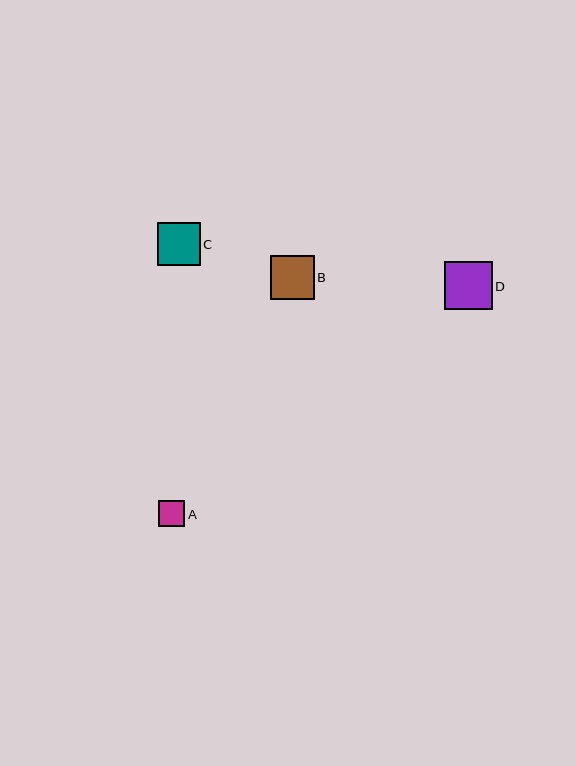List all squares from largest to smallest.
From largest to smallest: D, B, C, A.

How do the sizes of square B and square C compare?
Square B and square C are approximately the same size.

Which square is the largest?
Square D is the largest with a size of approximately 48 pixels.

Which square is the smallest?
Square A is the smallest with a size of approximately 26 pixels.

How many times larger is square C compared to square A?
Square C is approximately 1.6 times the size of square A.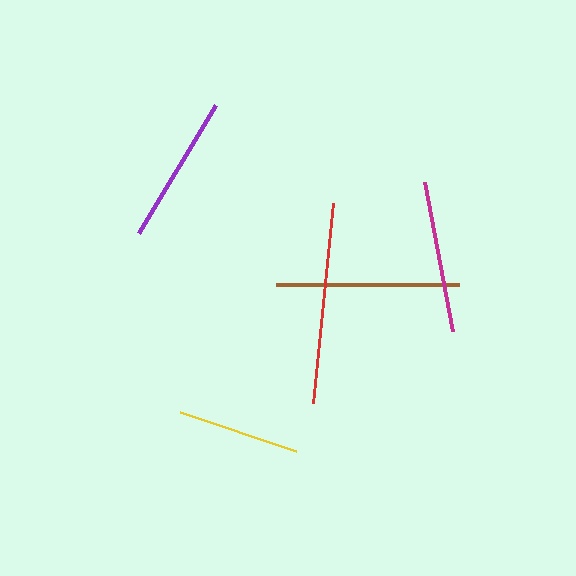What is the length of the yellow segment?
The yellow segment is approximately 122 pixels long.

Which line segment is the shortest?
The yellow line is the shortest at approximately 122 pixels.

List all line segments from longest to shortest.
From longest to shortest: red, brown, magenta, purple, yellow.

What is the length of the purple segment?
The purple segment is approximately 149 pixels long.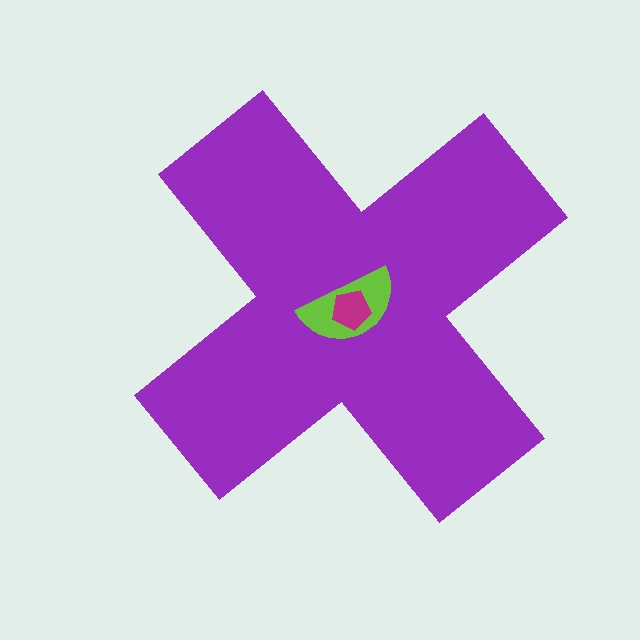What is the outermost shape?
The purple cross.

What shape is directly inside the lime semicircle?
The magenta pentagon.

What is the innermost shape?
The magenta pentagon.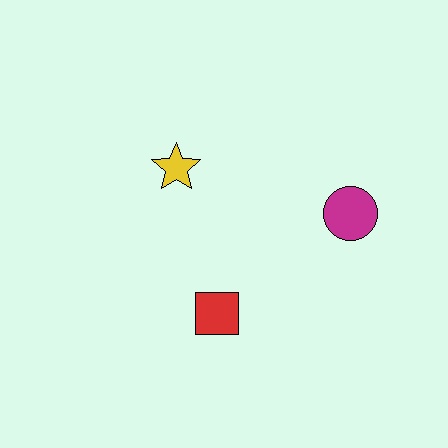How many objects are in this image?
There are 3 objects.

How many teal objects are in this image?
There are no teal objects.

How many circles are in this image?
There is 1 circle.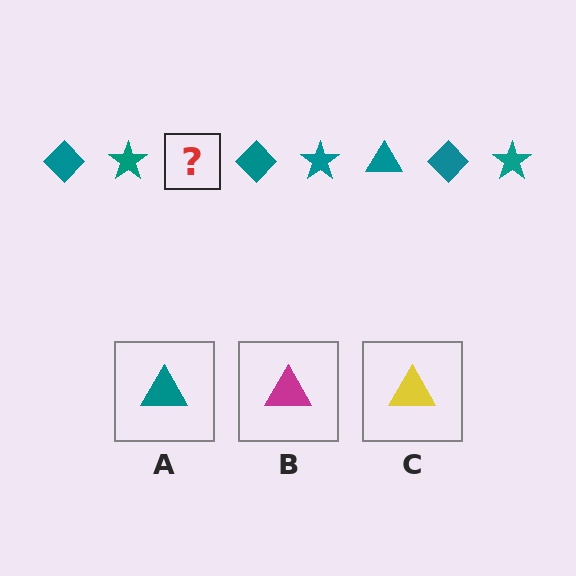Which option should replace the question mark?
Option A.